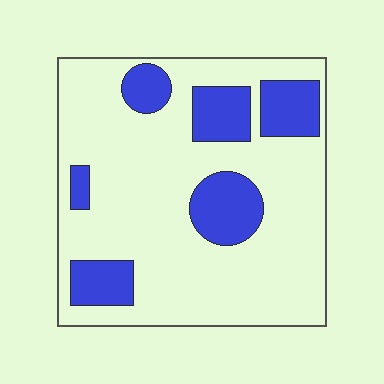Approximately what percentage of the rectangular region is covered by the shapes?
Approximately 25%.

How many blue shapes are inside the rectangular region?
6.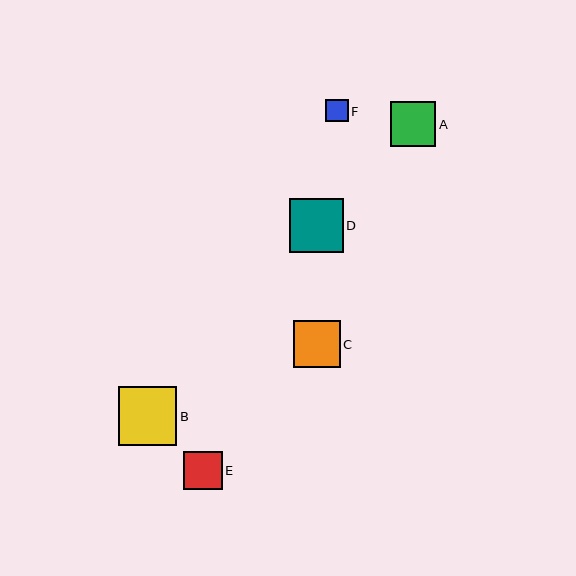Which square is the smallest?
Square F is the smallest with a size of approximately 23 pixels.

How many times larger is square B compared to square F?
Square B is approximately 2.6 times the size of square F.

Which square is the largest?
Square B is the largest with a size of approximately 59 pixels.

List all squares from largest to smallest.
From largest to smallest: B, D, C, A, E, F.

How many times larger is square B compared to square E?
Square B is approximately 1.5 times the size of square E.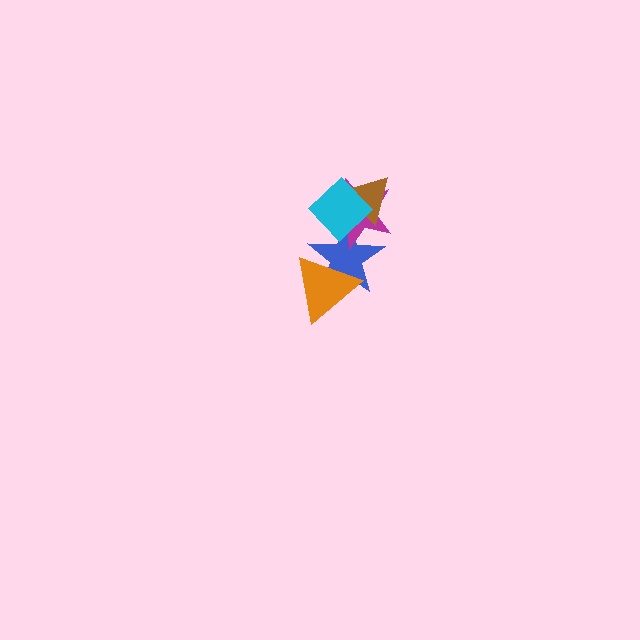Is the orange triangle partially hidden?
No, no other shape covers it.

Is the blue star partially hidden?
Yes, it is partially covered by another shape.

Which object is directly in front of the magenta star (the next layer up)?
The brown triangle is directly in front of the magenta star.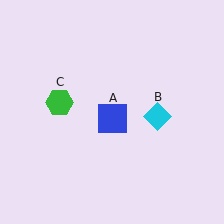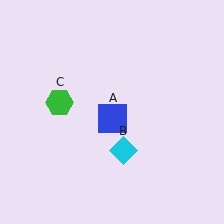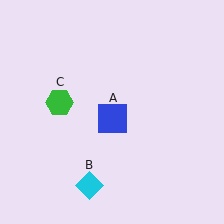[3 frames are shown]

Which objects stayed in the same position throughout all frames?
Blue square (object A) and green hexagon (object C) remained stationary.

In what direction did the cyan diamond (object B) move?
The cyan diamond (object B) moved down and to the left.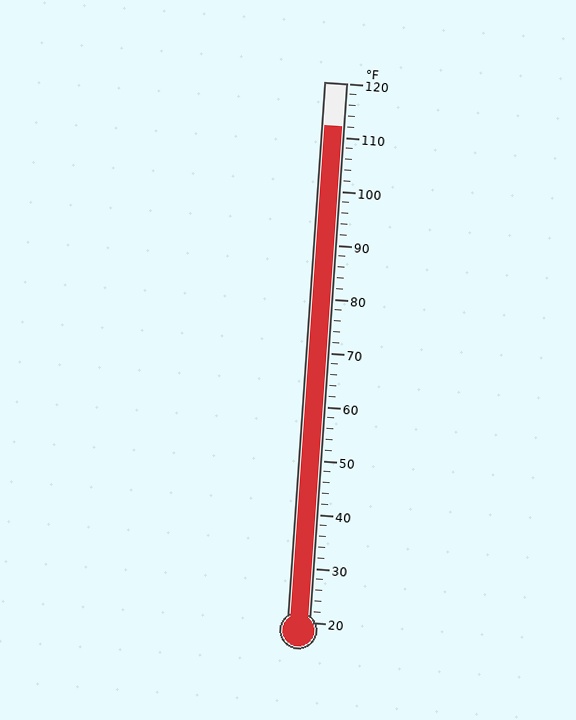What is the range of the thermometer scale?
The thermometer scale ranges from 20°F to 120°F.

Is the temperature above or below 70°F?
The temperature is above 70°F.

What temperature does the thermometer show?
The thermometer shows approximately 112°F.